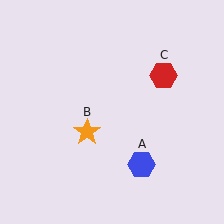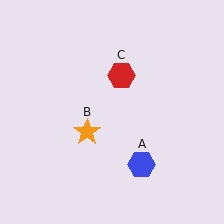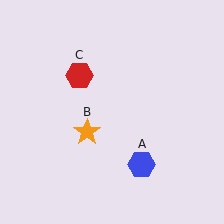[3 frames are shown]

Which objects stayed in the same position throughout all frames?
Blue hexagon (object A) and orange star (object B) remained stationary.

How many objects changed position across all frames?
1 object changed position: red hexagon (object C).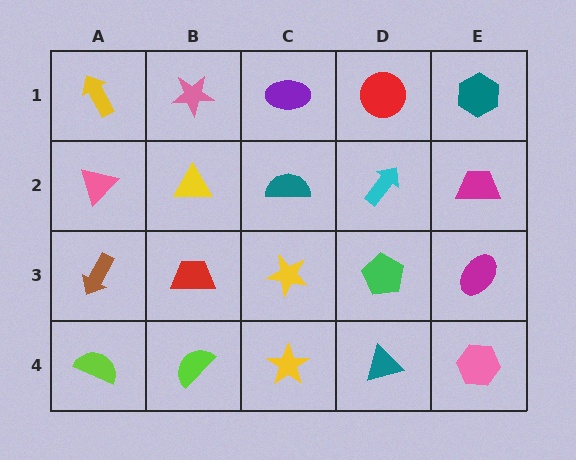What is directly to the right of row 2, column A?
A yellow triangle.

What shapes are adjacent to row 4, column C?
A yellow star (row 3, column C), a lime semicircle (row 4, column B), a teal triangle (row 4, column D).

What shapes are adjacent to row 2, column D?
A red circle (row 1, column D), a green pentagon (row 3, column D), a teal semicircle (row 2, column C), a magenta trapezoid (row 2, column E).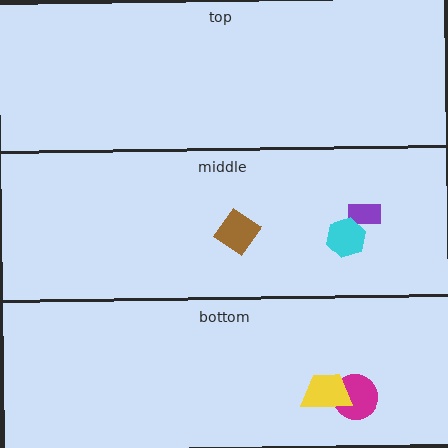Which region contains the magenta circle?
The bottom region.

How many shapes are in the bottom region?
2.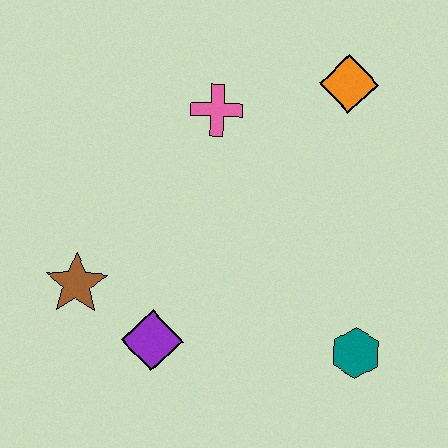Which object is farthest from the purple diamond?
The orange diamond is farthest from the purple diamond.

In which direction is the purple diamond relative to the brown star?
The purple diamond is to the right of the brown star.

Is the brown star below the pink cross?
Yes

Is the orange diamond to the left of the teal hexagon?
Yes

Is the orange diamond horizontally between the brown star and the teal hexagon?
Yes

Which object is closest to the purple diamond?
The brown star is closest to the purple diamond.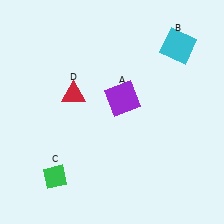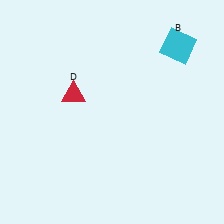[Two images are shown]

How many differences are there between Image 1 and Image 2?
There are 2 differences between the two images.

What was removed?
The purple square (A), the green diamond (C) were removed in Image 2.